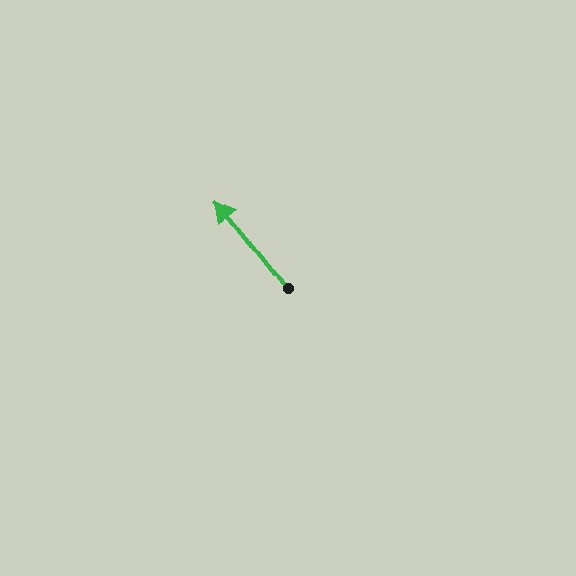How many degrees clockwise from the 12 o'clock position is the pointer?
Approximately 322 degrees.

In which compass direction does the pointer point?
Northwest.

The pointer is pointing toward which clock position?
Roughly 11 o'clock.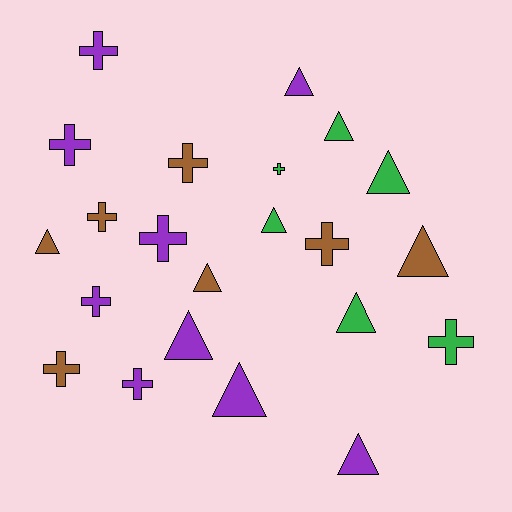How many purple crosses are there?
There are 5 purple crosses.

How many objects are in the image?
There are 22 objects.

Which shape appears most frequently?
Cross, with 11 objects.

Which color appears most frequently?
Purple, with 9 objects.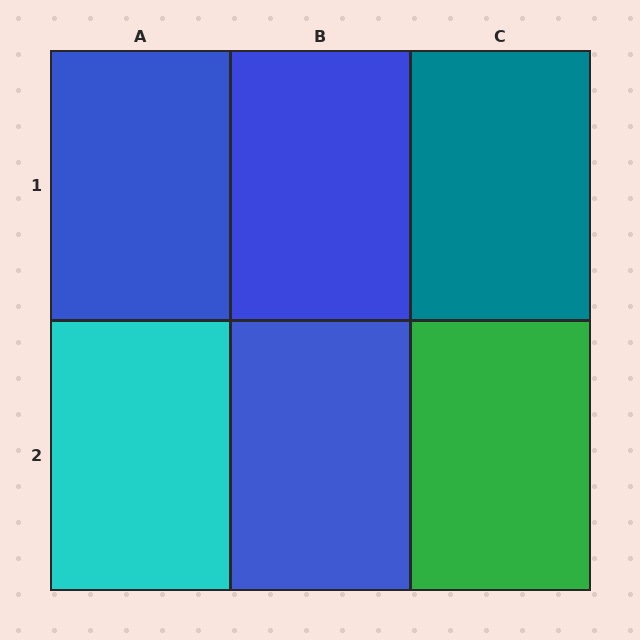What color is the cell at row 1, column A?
Blue.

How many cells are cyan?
1 cell is cyan.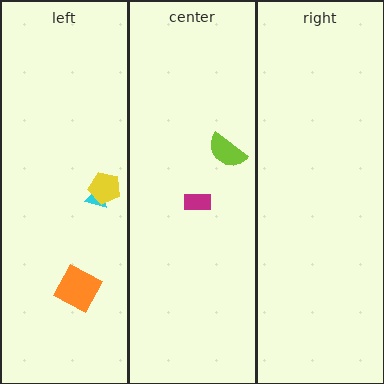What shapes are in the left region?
The cyan triangle, the yellow pentagon, the orange square.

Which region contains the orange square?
The left region.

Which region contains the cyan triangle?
The left region.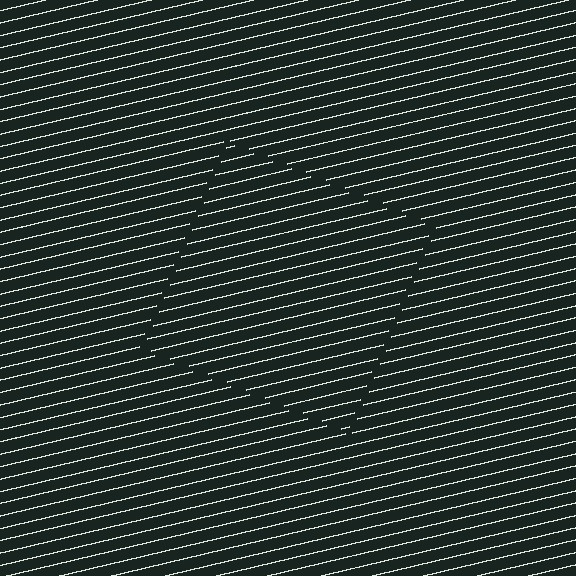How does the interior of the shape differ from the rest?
The interior of the shape contains the same grating, shifted by half a period — the contour is defined by the phase discontinuity where line-ends from the inner and outer gratings abut.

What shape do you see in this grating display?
An illusory square. The interior of the shape contains the same grating, shifted by half a period — the contour is defined by the phase discontinuity where line-ends from the inner and outer gratings abut.